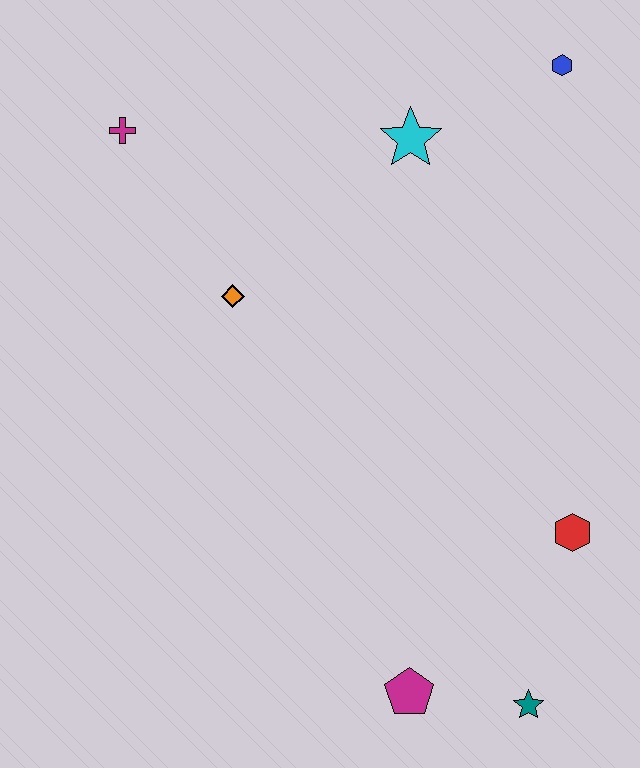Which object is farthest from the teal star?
The magenta cross is farthest from the teal star.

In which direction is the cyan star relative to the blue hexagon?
The cyan star is to the left of the blue hexagon.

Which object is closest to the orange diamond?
The magenta cross is closest to the orange diamond.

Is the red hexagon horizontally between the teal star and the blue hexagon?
No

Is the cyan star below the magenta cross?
Yes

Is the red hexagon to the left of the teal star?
No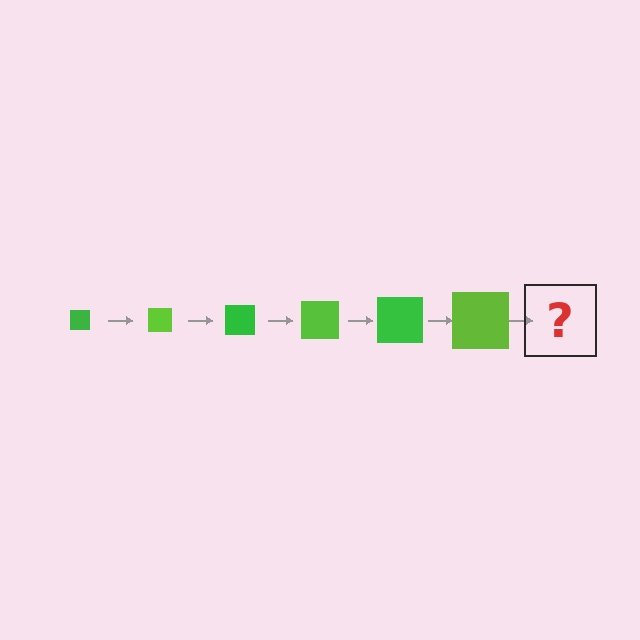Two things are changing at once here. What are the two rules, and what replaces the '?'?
The two rules are that the square grows larger each step and the color cycles through green and lime. The '?' should be a green square, larger than the previous one.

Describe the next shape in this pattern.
It should be a green square, larger than the previous one.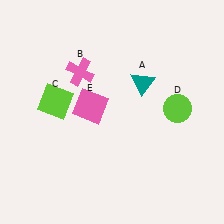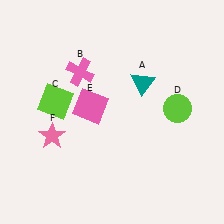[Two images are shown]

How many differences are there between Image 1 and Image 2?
There is 1 difference between the two images.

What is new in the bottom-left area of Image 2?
A pink star (F) was added in the bottom-left area of Image 2.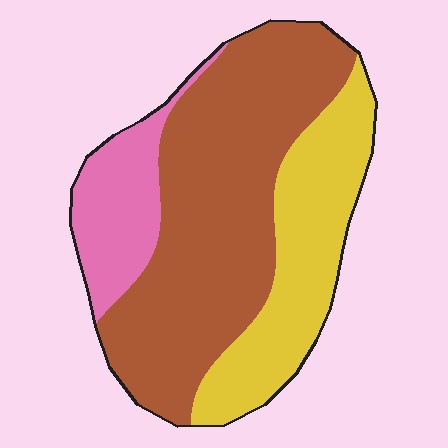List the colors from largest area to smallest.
From largest to smallest: brown, yellow, pink.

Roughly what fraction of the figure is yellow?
Yellow covers 29% of the figure.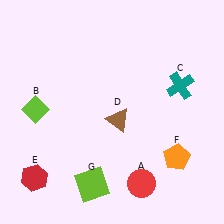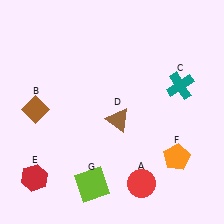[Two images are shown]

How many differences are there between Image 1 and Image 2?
There is 1 difference between the two images.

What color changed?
The diamond (B) changed from lime in Image 1 to brown in Image 2.